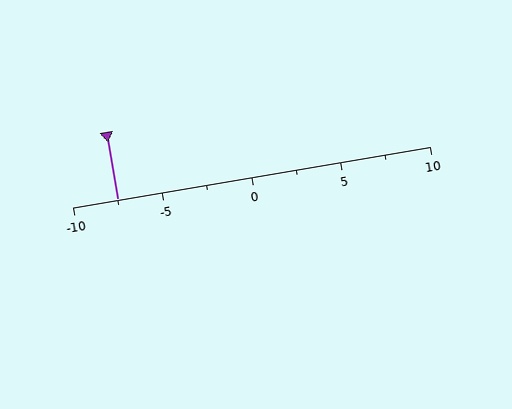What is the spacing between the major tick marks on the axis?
The major ticks are spaced 5 apart.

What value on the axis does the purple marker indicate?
The marker indicates approximately -7.5.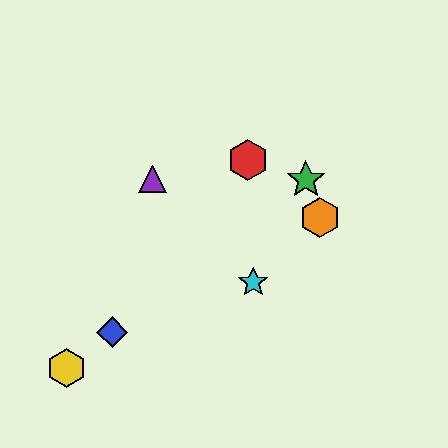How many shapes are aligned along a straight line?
3 shapes (the blue diamond, the green star, the yellow hexagon) are aligned along a straight line.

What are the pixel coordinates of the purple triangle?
The purple triangle is at (152, 179).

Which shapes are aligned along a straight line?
The blue diamond, the green star, the yellow hexagon are aligned along a straight line.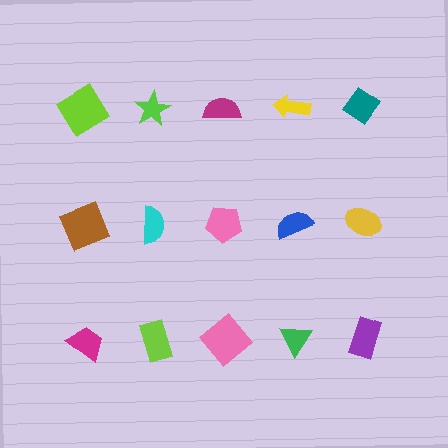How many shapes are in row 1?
5 shapes.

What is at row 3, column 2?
A lime rectangle.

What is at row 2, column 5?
A yellow ellipse.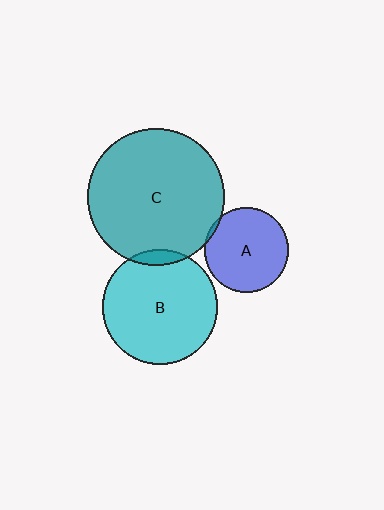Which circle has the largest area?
Circle C (teal).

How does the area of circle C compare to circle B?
Approximately 1.4 times.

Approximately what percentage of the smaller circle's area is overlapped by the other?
Approximately 5%.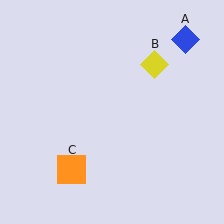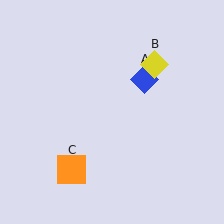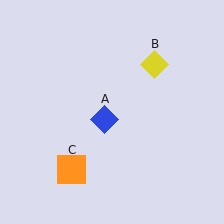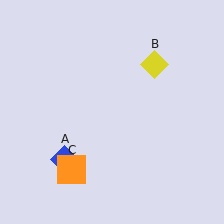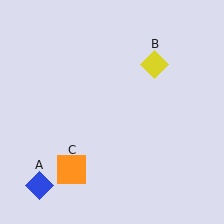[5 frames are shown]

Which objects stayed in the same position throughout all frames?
Yellow diamond (object B) and orange square (object C) remained stationary.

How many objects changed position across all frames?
1 object changed position: blue diamond (object A).